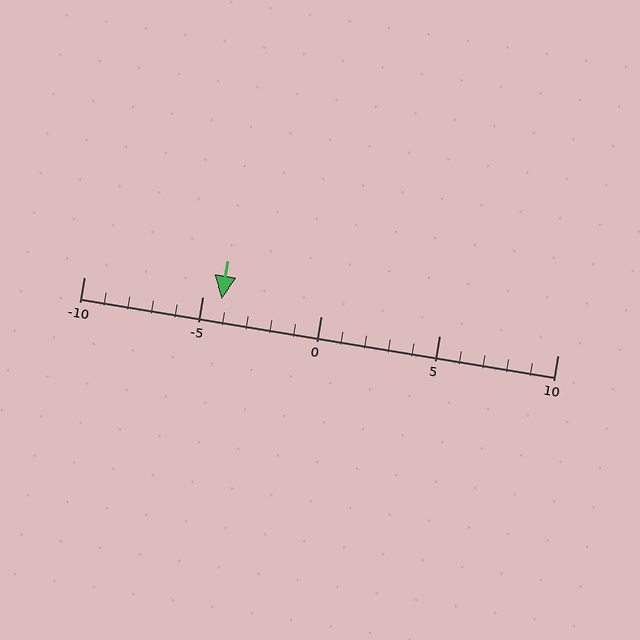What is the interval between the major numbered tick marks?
The major tick marks are spaced 5 units apart.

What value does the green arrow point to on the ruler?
The green arrow points to approximately -4.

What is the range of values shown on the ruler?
The ruler shows values from -10 to 10.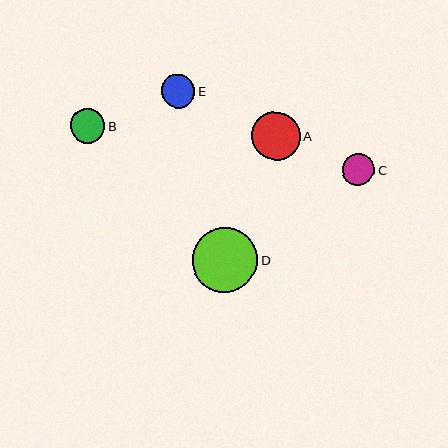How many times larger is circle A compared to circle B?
Circle A is approximately 1.4 times the size of circle B.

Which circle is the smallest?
Circle C is the smallest with a size of approximately 32 pixels.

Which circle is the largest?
Circle D is the largest with a size of approximately 65 pixels.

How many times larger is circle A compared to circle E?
Circle A is approximately 1.4 times the size of circle E.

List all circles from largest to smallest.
From largest to smallest: D, A, B, E, C.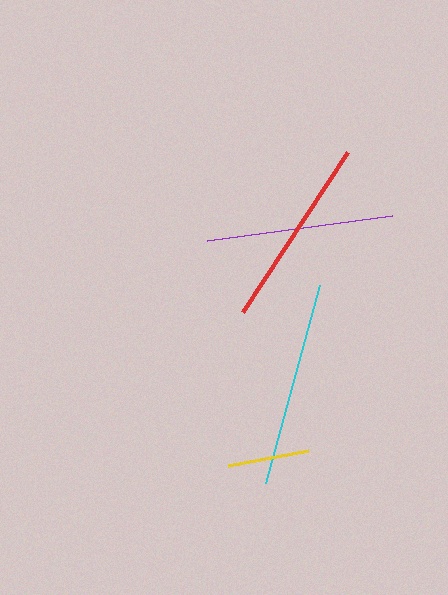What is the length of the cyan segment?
The cyan segment is approximately 206 pixels long.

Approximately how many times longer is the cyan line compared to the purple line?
The cyan line is approximately 1.1 times the length of the purple line.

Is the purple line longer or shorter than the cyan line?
The cyan line is longer than the purple line.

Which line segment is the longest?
The cyan line is the longest at approximately 206 pixels.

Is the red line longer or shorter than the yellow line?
The red line is longer than the yellow line.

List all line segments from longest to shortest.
From longest to shortest: cyan, red, purple, yellow.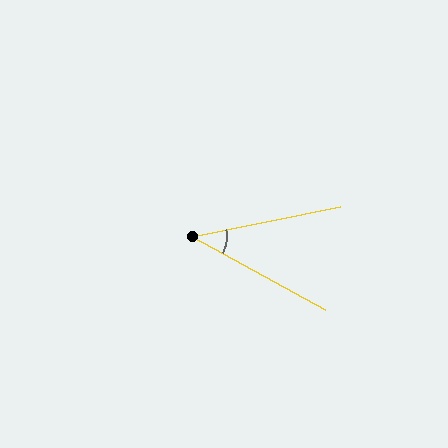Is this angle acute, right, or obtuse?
It is acute.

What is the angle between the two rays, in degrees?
Approximately 40 degrees.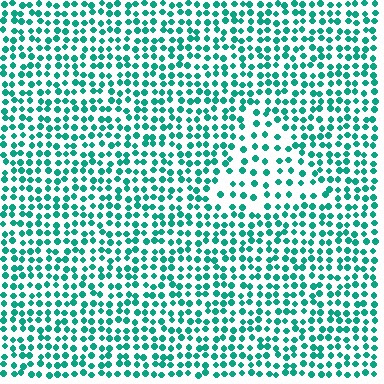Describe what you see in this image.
The image contains small teal elements arranged at two different densities. A triangle-shaped region is visible where the elements are less densely packed than the surrounding area.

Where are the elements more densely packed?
The elements are more densely packed outside the triangle boundary.